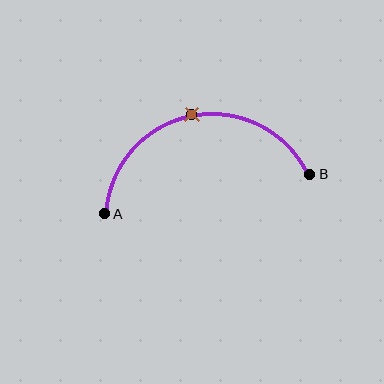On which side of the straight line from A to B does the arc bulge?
The arc bulges above the straight line connecting A and B.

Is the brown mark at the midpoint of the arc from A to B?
Yes. The brown mark lies on the arc at equal arc-length from both A and B — it is the arc midpoint.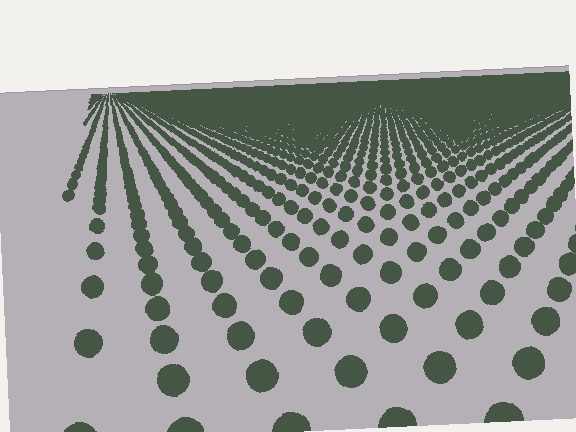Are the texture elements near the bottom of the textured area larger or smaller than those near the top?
Larger. Near the bottom, elements are closer to the viewer and appear at a bigger on-screen size.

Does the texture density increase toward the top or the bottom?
Density increases toward the top.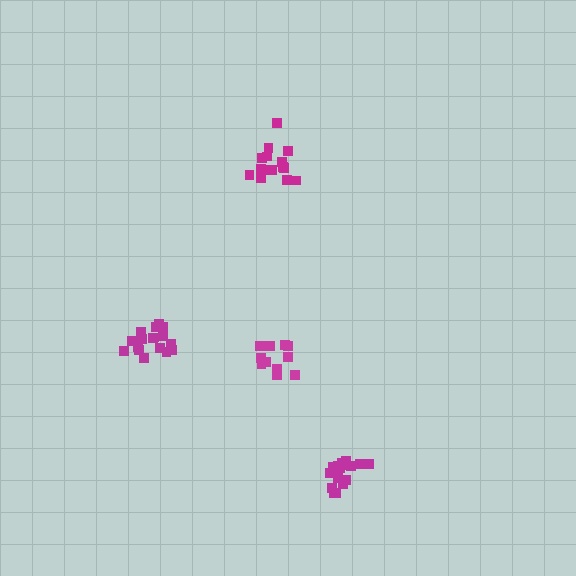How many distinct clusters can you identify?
There are 4 distinct clusters.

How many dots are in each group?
Group 1: 17 dots, Group 2: 17 dots, Group 3: 15 dots, Group 4: 11 dots (60 total).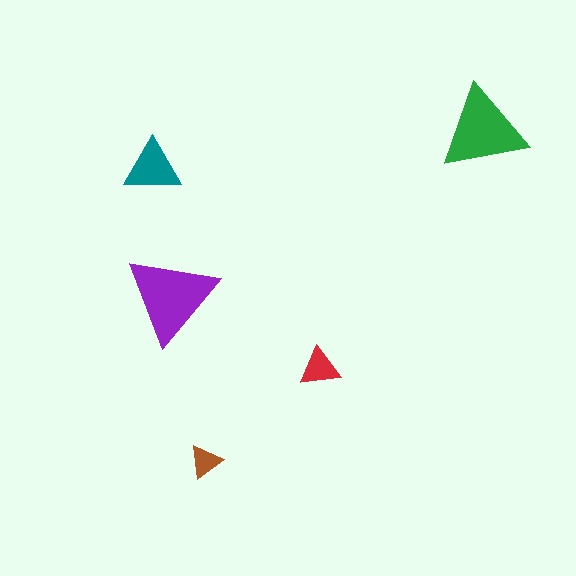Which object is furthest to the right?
The green triangle is rightmost.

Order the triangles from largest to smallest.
the purple one, the green one, the teal one, the red one, the brown one.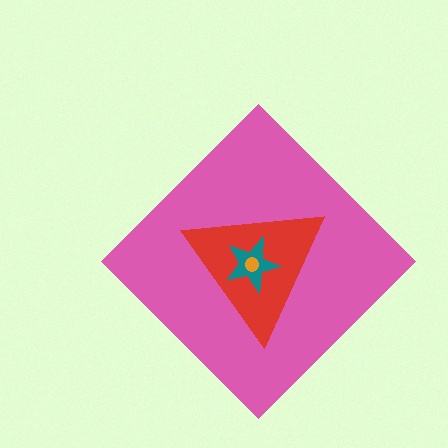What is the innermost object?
The orange circle.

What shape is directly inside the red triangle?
The teal star.